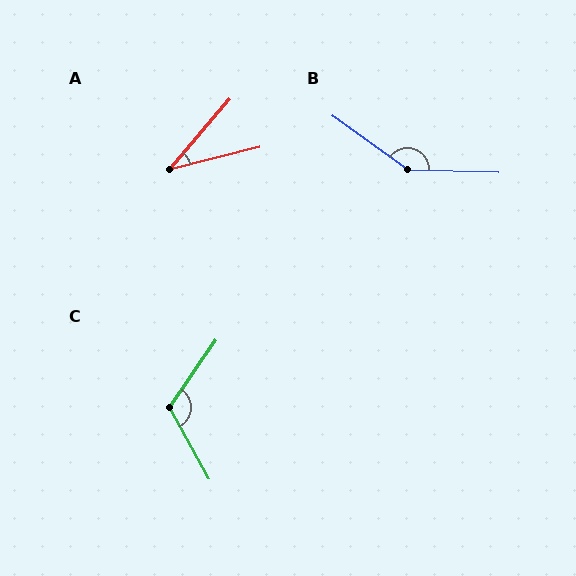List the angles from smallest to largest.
A (36°), C (117°), B (146°).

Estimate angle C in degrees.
Approximately 117 degrees.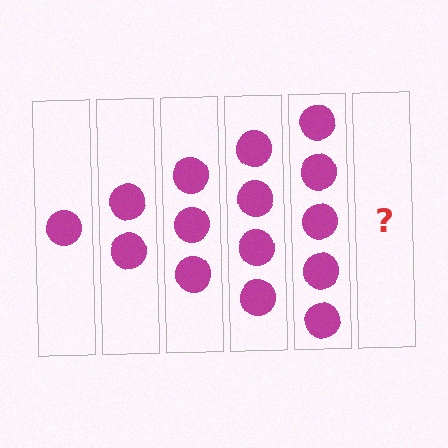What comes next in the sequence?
The next element should be 6 circles.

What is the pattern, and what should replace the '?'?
The pattern is that each step adds one more circle. The '?' should be 6 circles.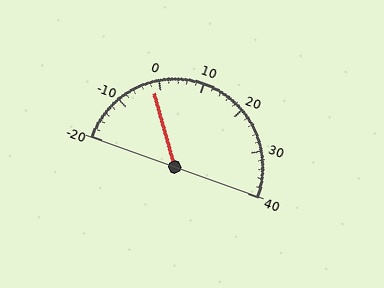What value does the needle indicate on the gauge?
The needle indicates approximately -2.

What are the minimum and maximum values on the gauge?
The gauge ranges from -20 to 40.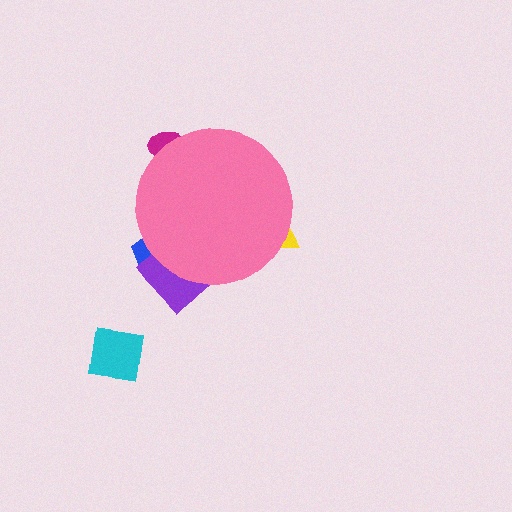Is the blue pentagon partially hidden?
Yes, the blue pentagon is partially hidden behind the pink circle.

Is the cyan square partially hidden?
No, the cyan square is fully visible.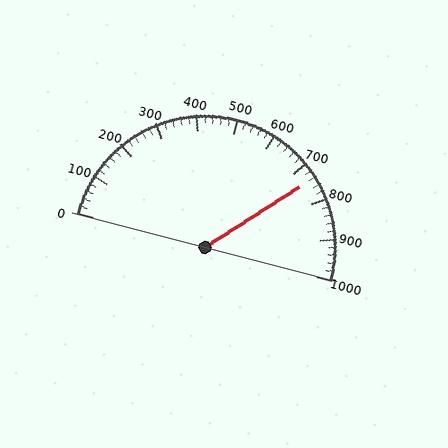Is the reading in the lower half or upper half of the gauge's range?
The reading is in the upper half of the range (0 to 1000).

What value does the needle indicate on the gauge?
The needle indicates approximately 740.